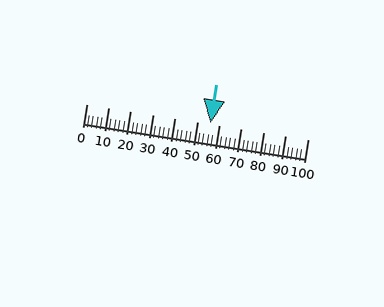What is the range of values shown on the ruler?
The ruler shows values from 0 to 100.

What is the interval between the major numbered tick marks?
The major tick marks are spaced 10 units apart.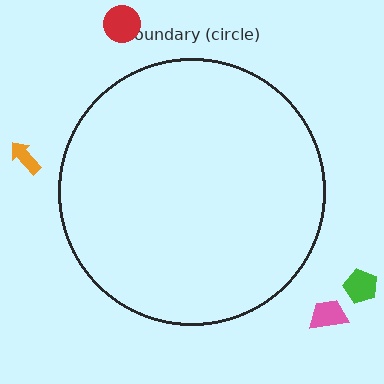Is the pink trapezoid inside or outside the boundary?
Outside.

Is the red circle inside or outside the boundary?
Outside.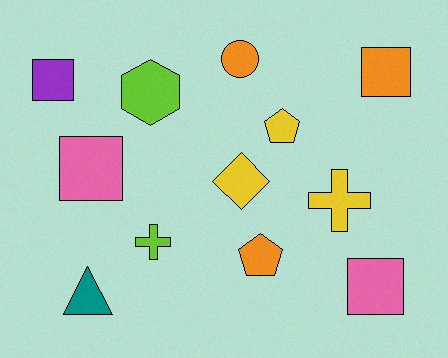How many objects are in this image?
There are 12 objects.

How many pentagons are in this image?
There are 2 pentagons.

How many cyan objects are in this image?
There are no cyan objects.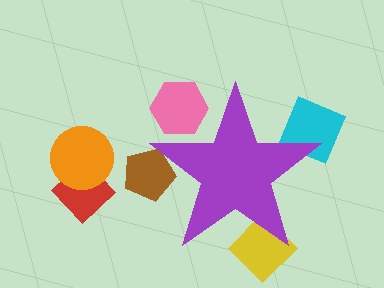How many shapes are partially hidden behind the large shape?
4 shapes are partially hidden.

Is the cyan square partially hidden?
Yes, the cyan square is partially hidden behind the purple star.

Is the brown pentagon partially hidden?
Yes, the brown pentagon is partially hidden behind the purple star.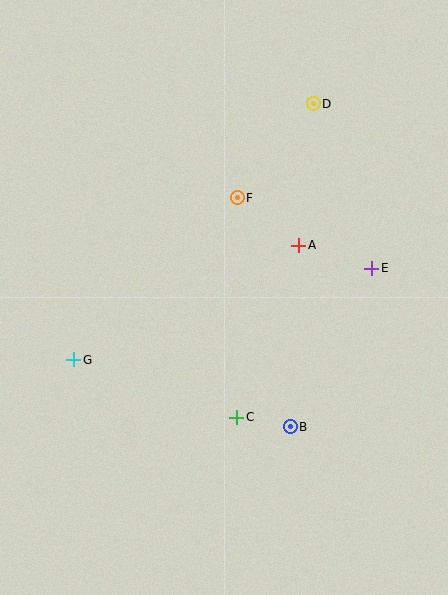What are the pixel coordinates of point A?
Point A is at (299, 245).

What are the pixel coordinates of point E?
Point E is at (372, 268).